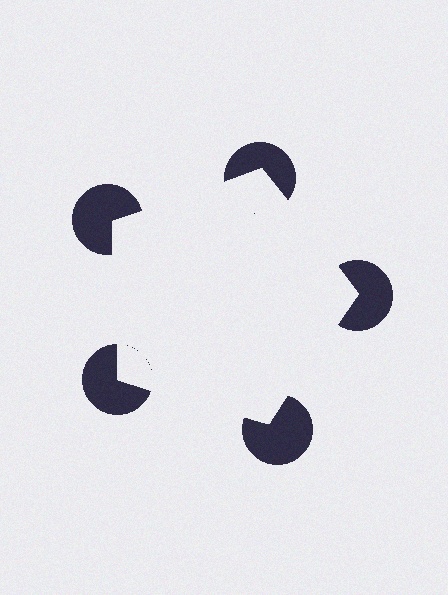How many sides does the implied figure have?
5 sides.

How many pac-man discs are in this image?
There are 5 — one at each vertex of the illusory pentagon.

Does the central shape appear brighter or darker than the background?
It typically appears slightly brighter than the background, even though no actual brightness change is drawn.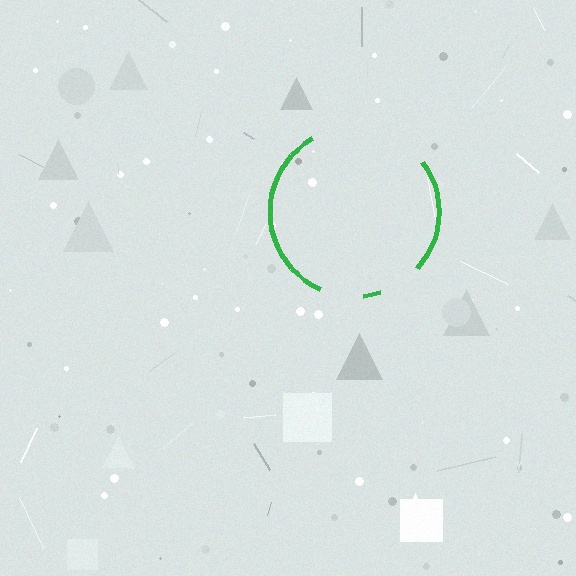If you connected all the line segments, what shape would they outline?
They would outline a circle.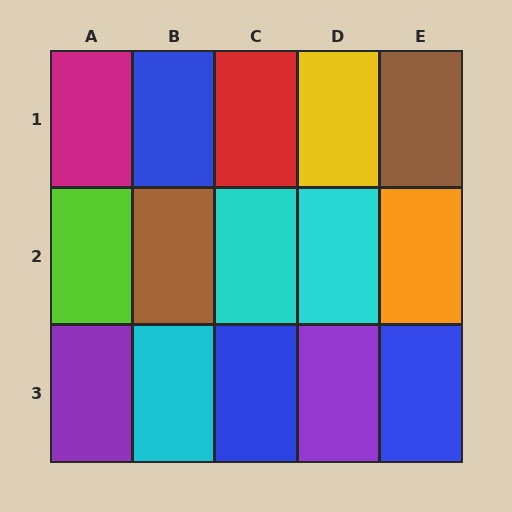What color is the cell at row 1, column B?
Blue.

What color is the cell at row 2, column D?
Cyan.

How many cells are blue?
3 cells are blue.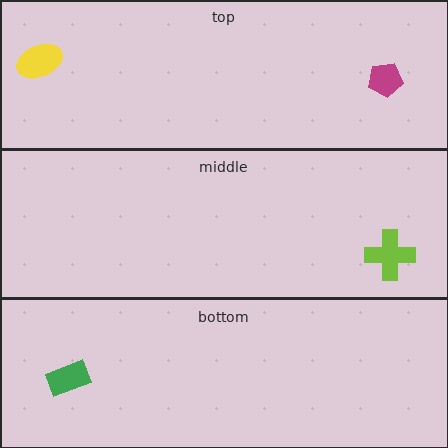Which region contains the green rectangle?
The bottom region.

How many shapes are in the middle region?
1.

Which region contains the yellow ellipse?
The top region.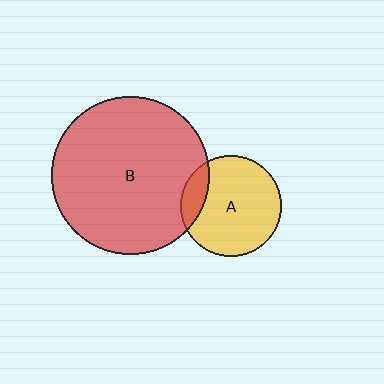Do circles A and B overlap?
Yes.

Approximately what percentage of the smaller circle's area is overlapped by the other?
Approximately 15%.